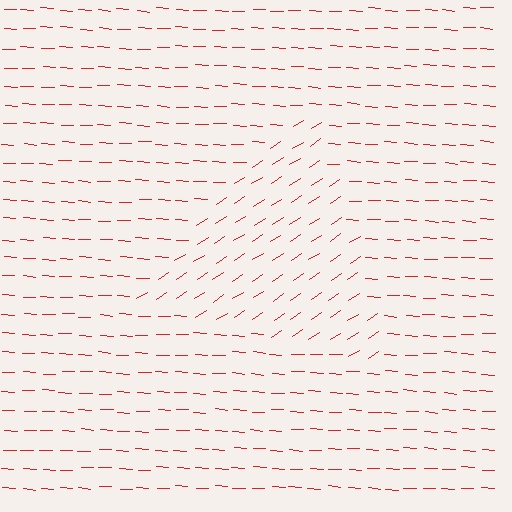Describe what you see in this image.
The image is filled with small red line segments. A triangle region in the image has lines oriented differently from the surrounding lines, creating a visible texture boundary.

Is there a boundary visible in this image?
Yes, there is a texture boundary formed by a change in line orientation.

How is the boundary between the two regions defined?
The boundary is defined purely by a change in line orientation (approximately 37 degrees difference). All lines are the same color and thickness.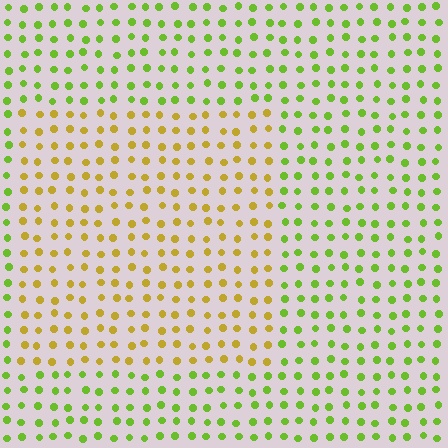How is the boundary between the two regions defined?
The boundary is defined purely by a slight shift in hue (about 44 degrees). Spacing, size, and orientation are identical on both sides.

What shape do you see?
I see a rectangle.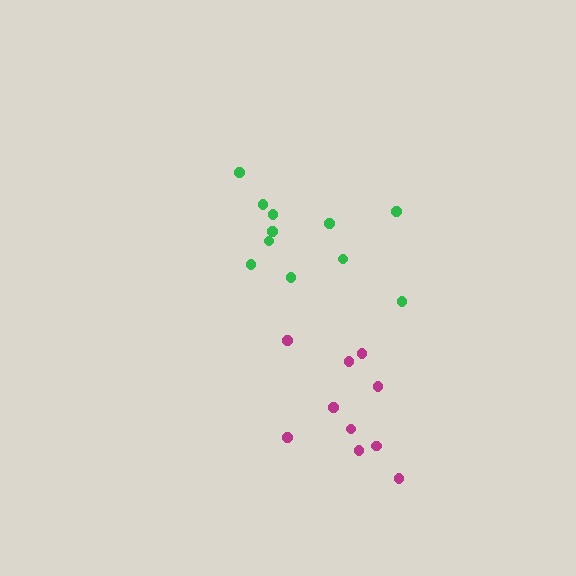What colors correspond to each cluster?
The clusters are colored: magenta, green.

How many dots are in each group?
Group 1: 10 dots, Group 2: 11 dots (21 total).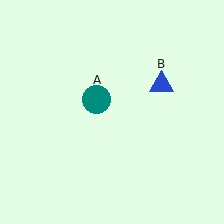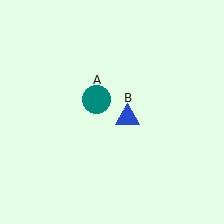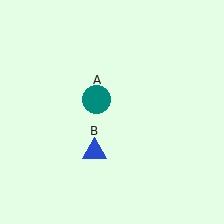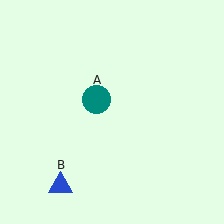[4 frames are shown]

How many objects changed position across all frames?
1 object changed position: blue triangle (object B).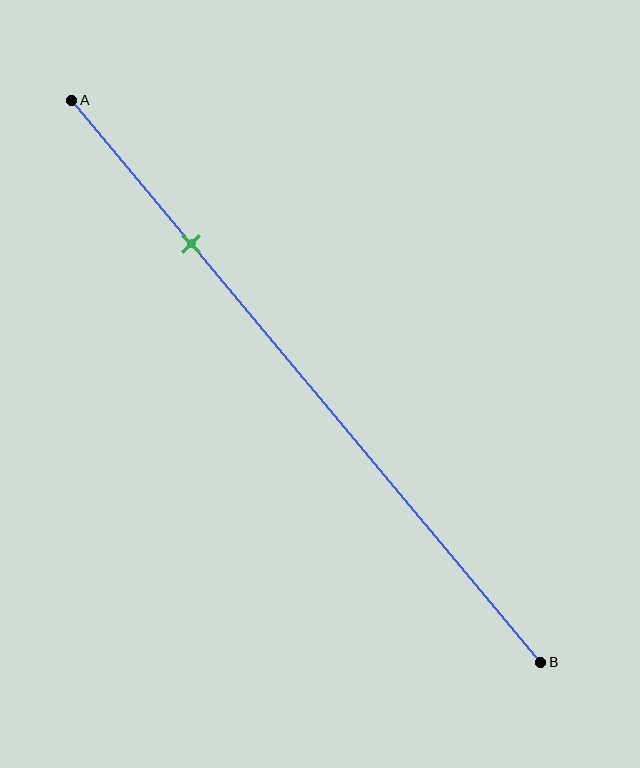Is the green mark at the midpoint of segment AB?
No, the mark is at about 25% from A, not at the 50% midpoint.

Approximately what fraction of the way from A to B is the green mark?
The green mark is approximately 25% of the way from A to B.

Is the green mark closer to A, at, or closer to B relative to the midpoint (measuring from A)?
The green mark is closer to point A than the midpoint of segment AB.